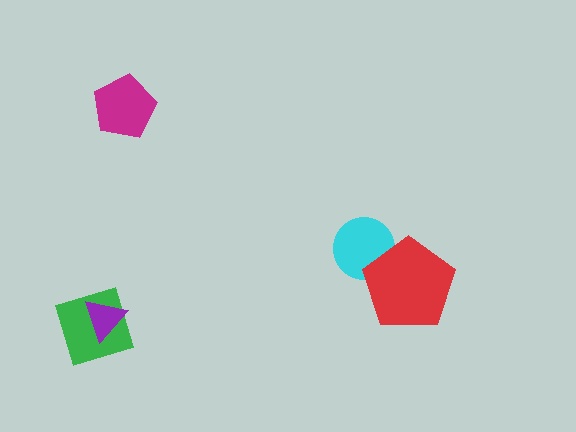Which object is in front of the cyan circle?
The red pentagon is in front of the cyan circle.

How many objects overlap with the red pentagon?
1 object overlaps with the red pentagon.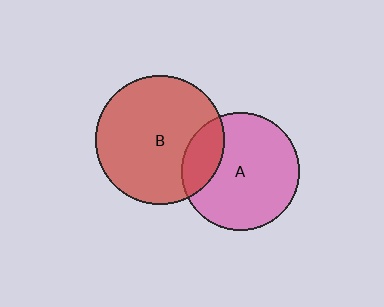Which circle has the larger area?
Circle B (red).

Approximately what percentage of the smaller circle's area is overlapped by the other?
Approximately 20%.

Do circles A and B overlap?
Yes.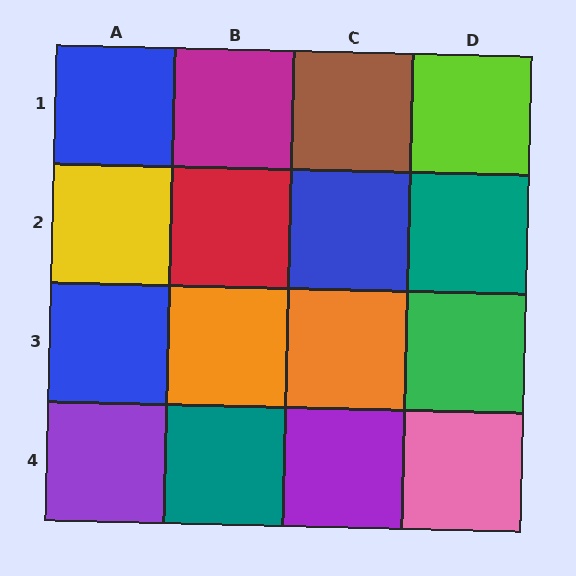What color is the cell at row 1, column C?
Brown.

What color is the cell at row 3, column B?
Orange.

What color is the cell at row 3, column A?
Blue.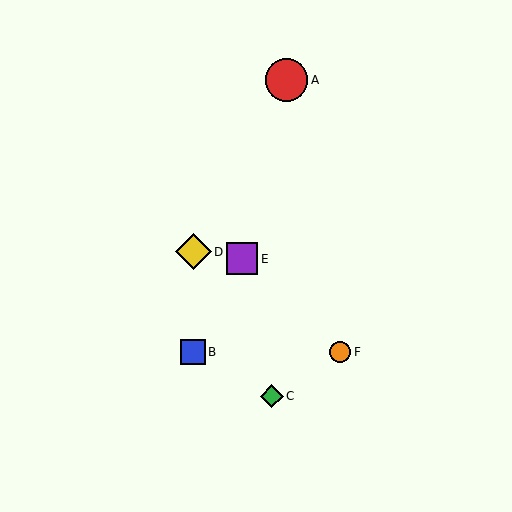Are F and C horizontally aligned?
No, F is at y≈352 and C is at y≈396.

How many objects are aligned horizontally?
2 objects (B, F) are aligned horizontally.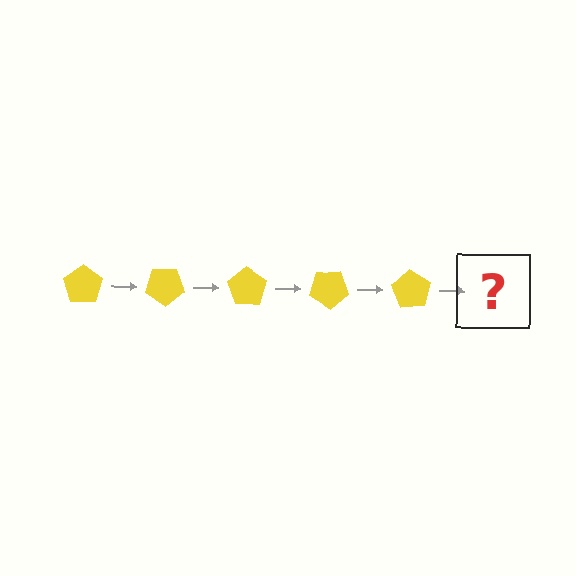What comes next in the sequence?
The next element should be a yellow pentagon rotated 175 degrees.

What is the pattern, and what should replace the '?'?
The pattern is that the pentagon rotates 35 degrees each step. The '?' should be a yellow pentagon rotated 175 degrees.